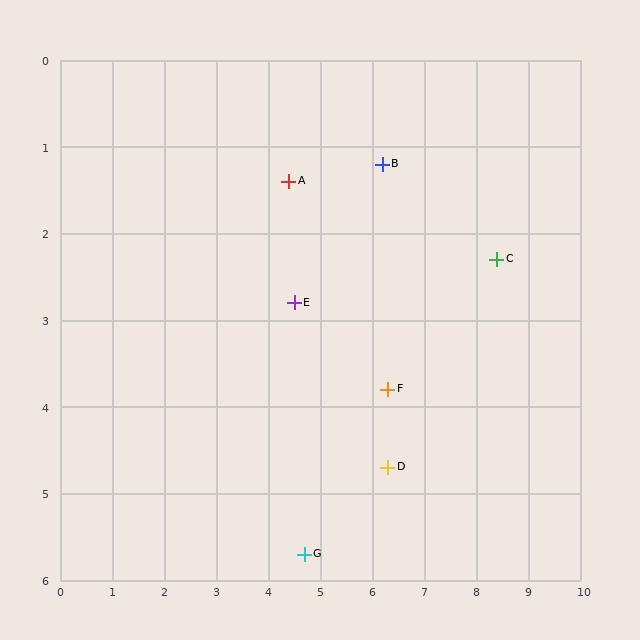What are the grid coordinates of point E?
Point E is at approximately (4.5, 2.8).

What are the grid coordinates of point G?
Point G is at approximately (4.7, 5.7).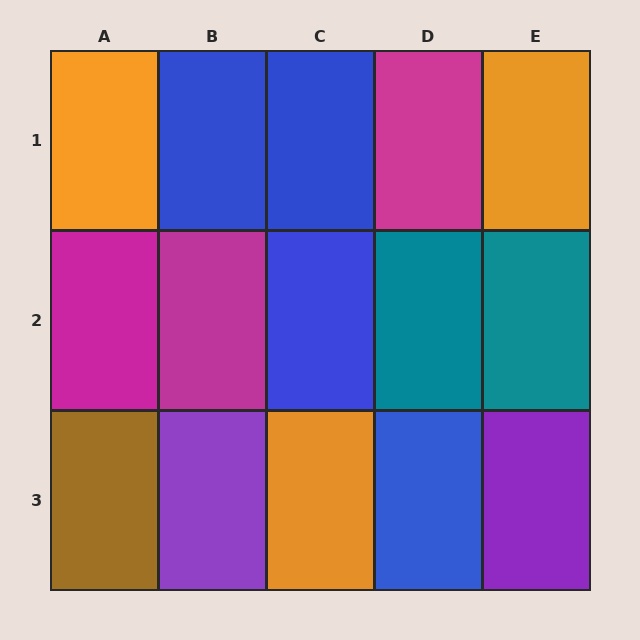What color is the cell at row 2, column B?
Magenta.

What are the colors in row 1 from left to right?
Orange, blue, blue, magenta, orange.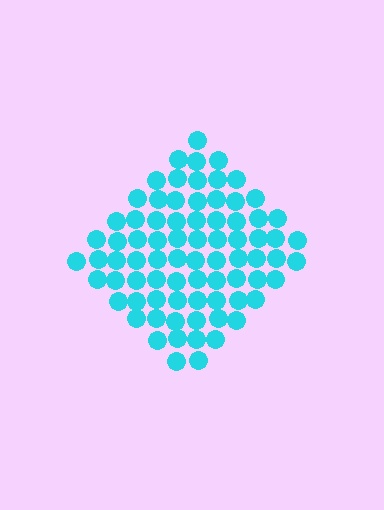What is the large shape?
The large shape is a diamond.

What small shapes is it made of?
It is made of small circles.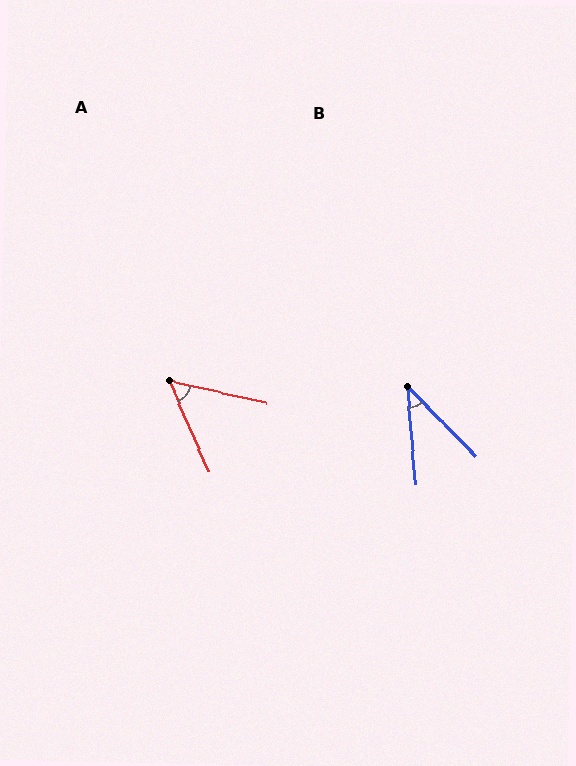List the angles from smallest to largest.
B (39°), A (54°).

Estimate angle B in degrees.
Approximately 39 degrees.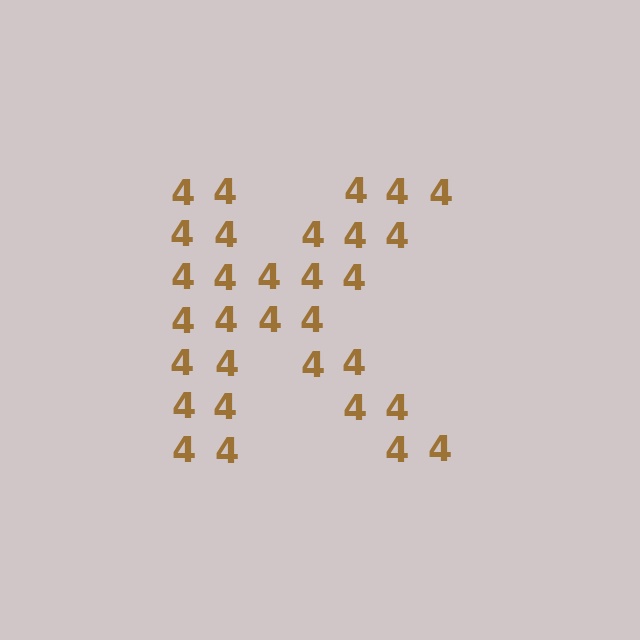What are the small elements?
The small elements are digit 4's.